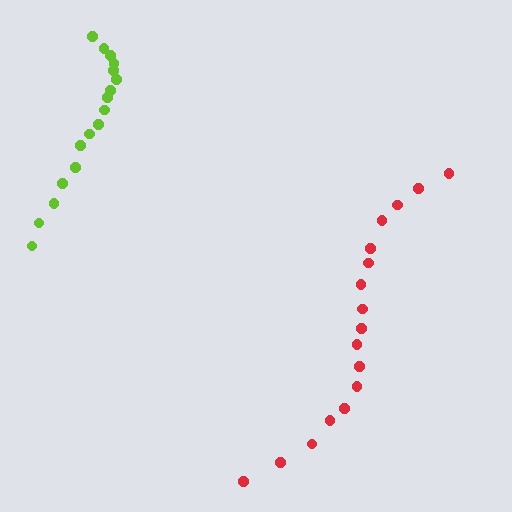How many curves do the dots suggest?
There are 2 distinct paths.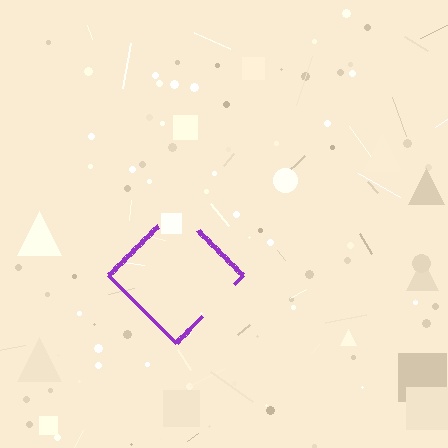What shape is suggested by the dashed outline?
The dashed outline suggests a diamond.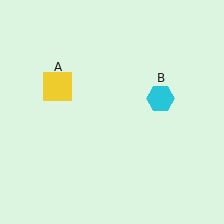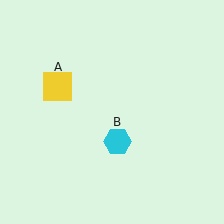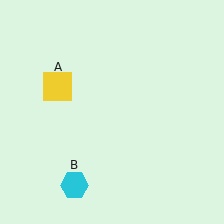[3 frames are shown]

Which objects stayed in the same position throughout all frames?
Yellow square (object A) remained stationary.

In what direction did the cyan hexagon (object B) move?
The cyan hexagon (object B) moved down and to the left.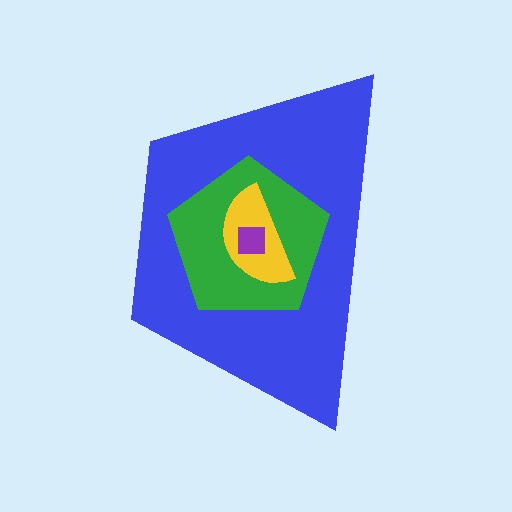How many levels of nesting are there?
4.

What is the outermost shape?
The blue trapezoid.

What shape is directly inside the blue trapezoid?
The green pentagon.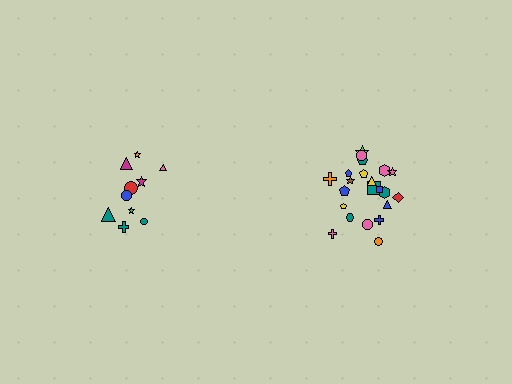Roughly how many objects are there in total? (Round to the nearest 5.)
Roughly 30 objects in total.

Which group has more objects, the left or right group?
The right group.